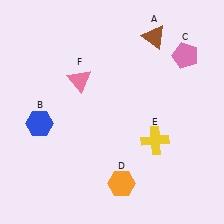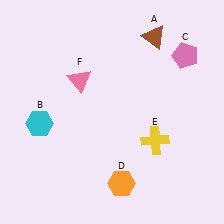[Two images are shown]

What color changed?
The hexagon (B) changed from blue in Image 1 to cyan in Image 2.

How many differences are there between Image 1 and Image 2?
There is 1 difference between the two images.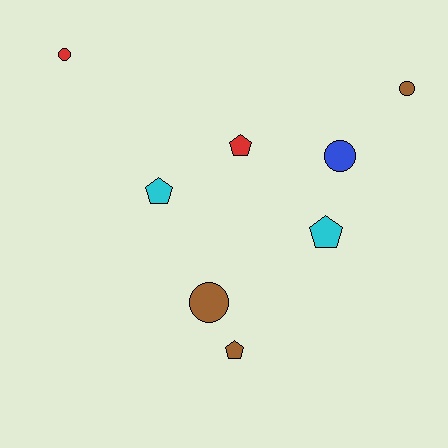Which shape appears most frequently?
Pentagon, with 4 objects.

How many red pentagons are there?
There is 1 red pentagon.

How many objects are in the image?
There are 8 objects.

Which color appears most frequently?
Brown, with 3 objects.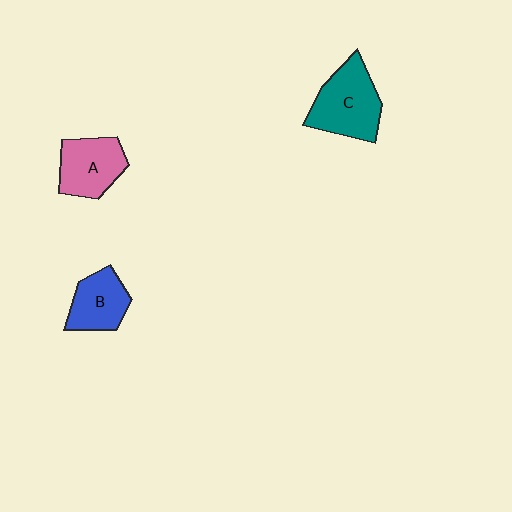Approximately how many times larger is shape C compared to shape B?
Approximately 1.4 times.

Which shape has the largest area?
Shape C (teal).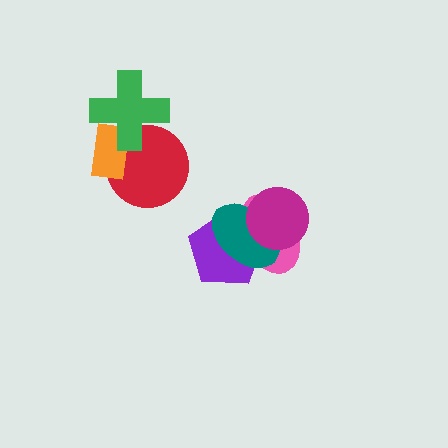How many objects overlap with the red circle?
2 objects overlap with the red circle.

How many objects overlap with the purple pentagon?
3 objects overlap with the purple pentagon.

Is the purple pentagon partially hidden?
Yes, it is partially covered by another shape.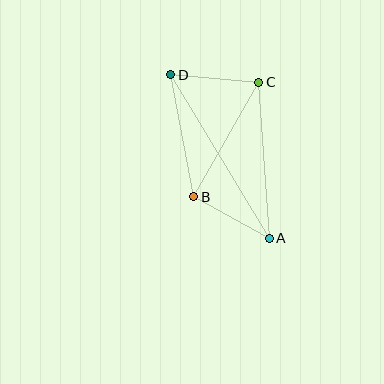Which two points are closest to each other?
Points A and B are closest to each other.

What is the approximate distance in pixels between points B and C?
The distance between B and C is approximately 131 pixels.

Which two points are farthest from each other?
Points A and D are farthest from each other.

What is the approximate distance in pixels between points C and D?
The distance between C and D is approximately 88 pixels.